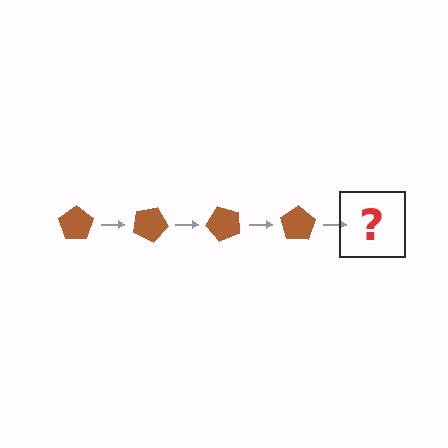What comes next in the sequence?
The next element should be a brown pentagon rotated 100 degrees.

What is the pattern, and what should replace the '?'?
The pattern is that the pentagon rotates 25 degrees each step. The '?' should be a brown pentagon rotated 100 degrees.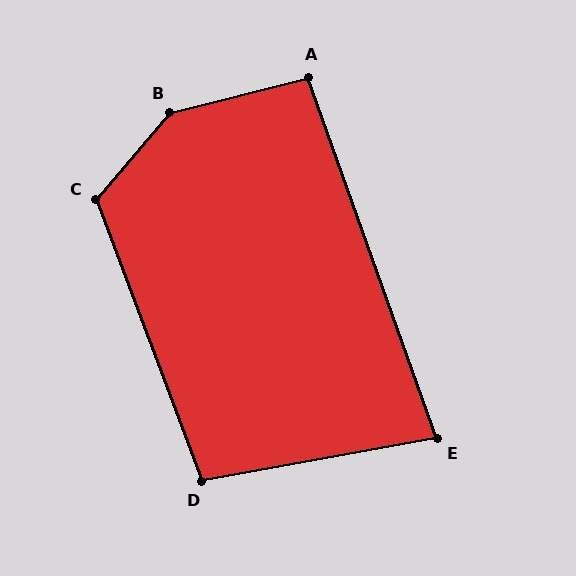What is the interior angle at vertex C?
Approximately 119 degrees (obtuse).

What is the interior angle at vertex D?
Approximately 100 degrees (obtuse).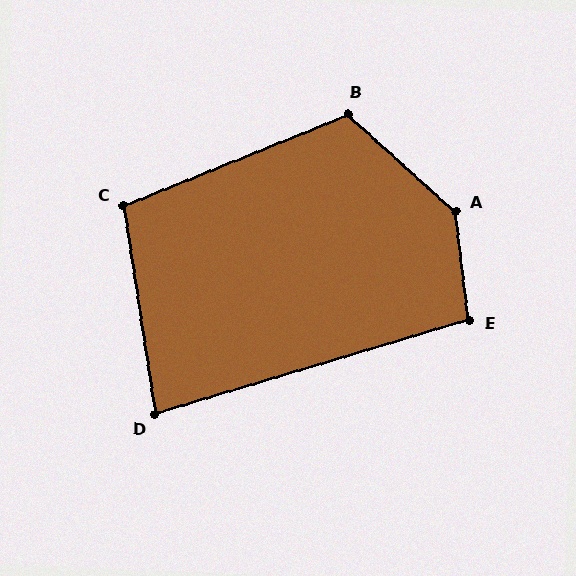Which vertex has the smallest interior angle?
D, at approximately 82 degrees.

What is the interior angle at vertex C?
Approximately 104 degrees (obtuse).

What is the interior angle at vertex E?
Approximately 100 degrees (obtuse).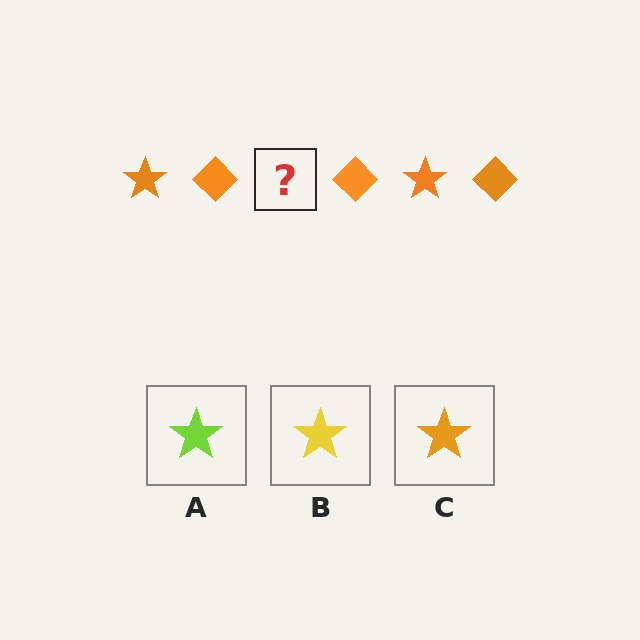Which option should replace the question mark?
Option C.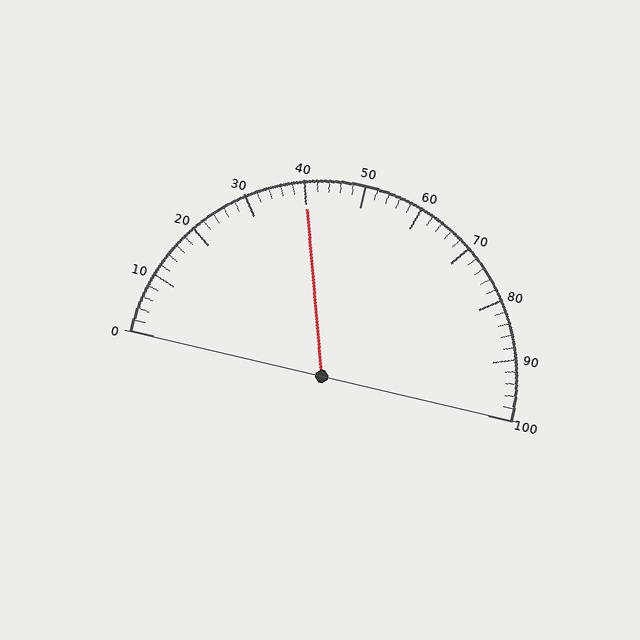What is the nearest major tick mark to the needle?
The nearest major tick mark is 40.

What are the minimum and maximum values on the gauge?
The gauge ranges from 0 to 100.